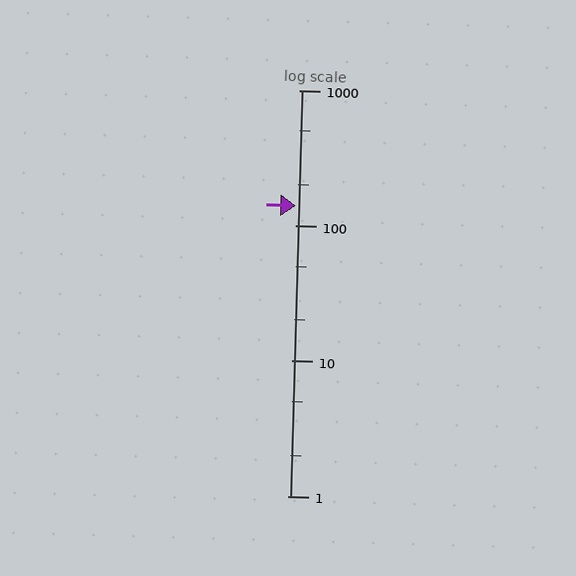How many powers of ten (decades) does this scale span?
The scale spans 3 decades, from 1 to 1000.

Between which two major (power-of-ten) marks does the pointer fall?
The pointer is between 100 and 1000.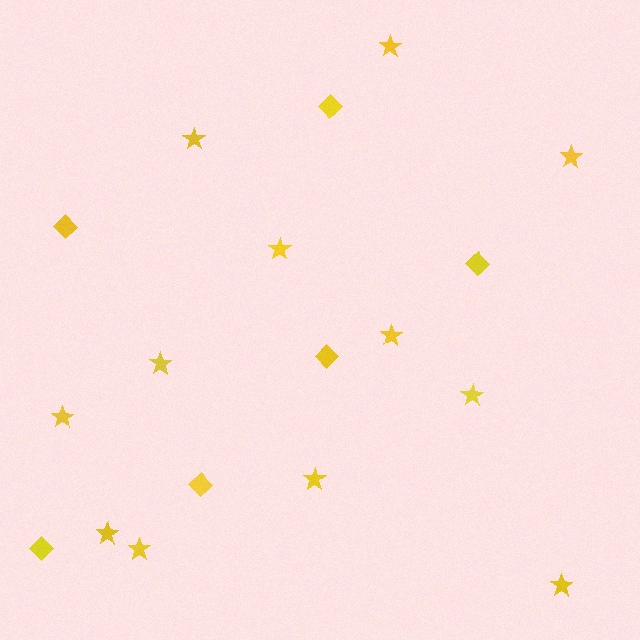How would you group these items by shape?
There are 2 groups: one group of stars (12) and one group of diamonds (6).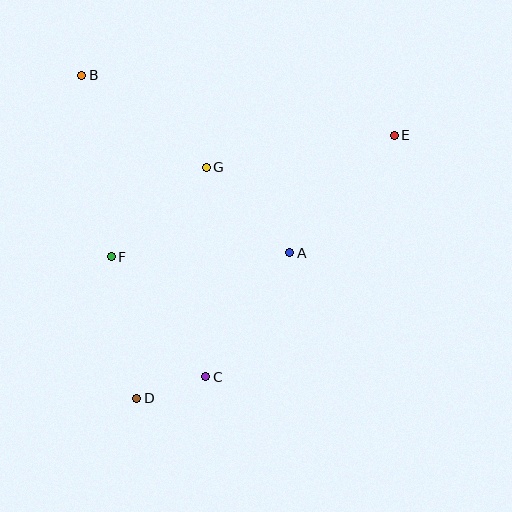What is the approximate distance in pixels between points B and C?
The distance between B and C is approximately 326 pixels.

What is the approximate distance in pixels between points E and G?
The distance between E and G is approximately 191 pixels.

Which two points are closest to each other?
Points C and D are closest to each other.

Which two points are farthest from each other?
Points D and E are farthest from each other.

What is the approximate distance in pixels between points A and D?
The distance between A and D is approximately 211 pixels.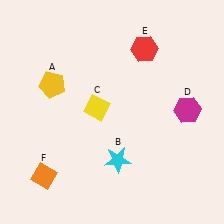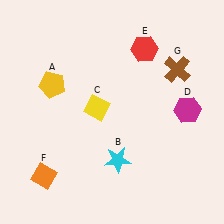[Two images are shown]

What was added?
A brown cross (G) was added in Image 2.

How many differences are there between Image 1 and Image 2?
There is 1 difference between the two images.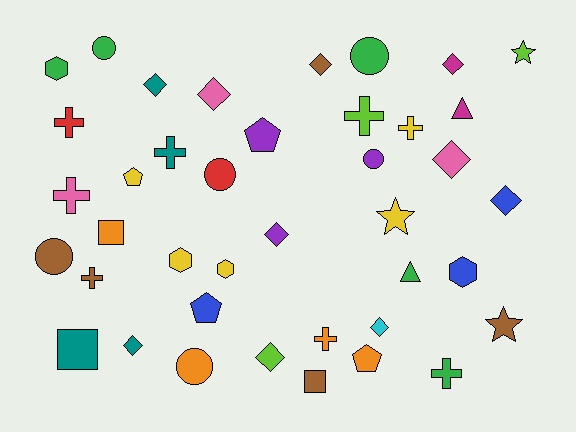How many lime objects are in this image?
There are 3 lime objects.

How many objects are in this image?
There are 40 objects.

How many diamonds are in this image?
There are 10 diamonds.